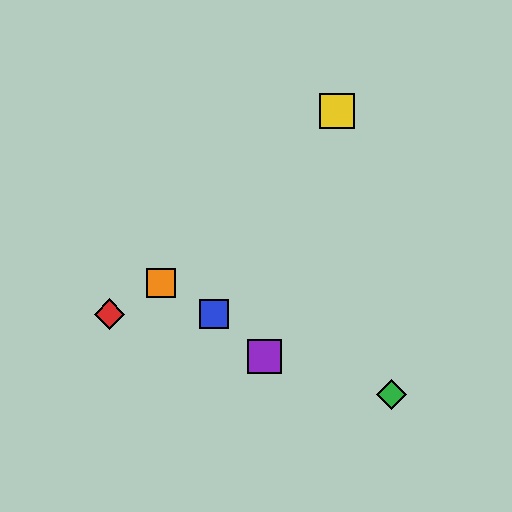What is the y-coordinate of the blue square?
The blue square is at y≈314.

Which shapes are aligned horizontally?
The red diamond, the blue square are aligned horizontally.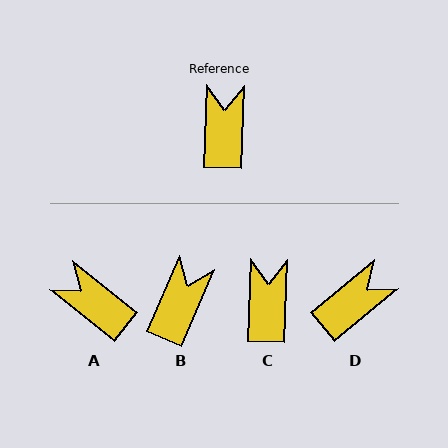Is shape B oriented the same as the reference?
No, it is off by about 21 degrees.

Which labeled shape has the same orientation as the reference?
C.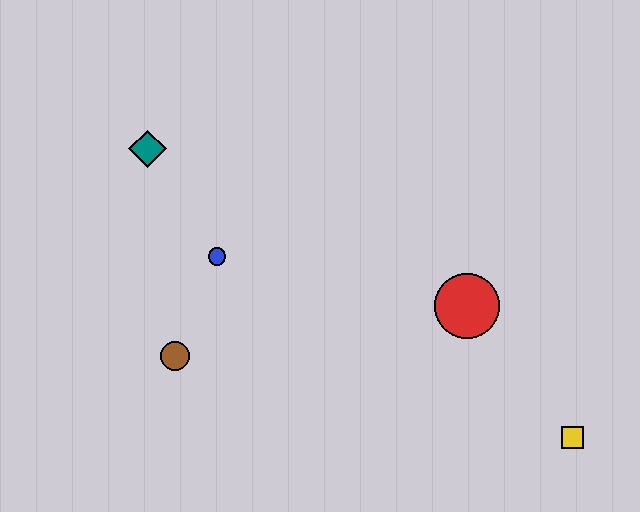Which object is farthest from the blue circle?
The yellow square is farthest from the blue circle.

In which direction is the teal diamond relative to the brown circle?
The teal diamond is above the brown circle.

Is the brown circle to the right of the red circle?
No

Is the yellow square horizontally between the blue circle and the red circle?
No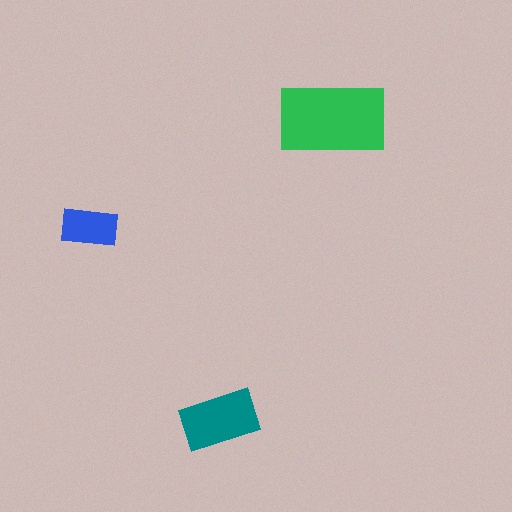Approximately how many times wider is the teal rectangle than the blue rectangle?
About 1.5 times wider.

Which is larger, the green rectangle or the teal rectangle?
The green one.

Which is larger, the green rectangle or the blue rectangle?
The green one.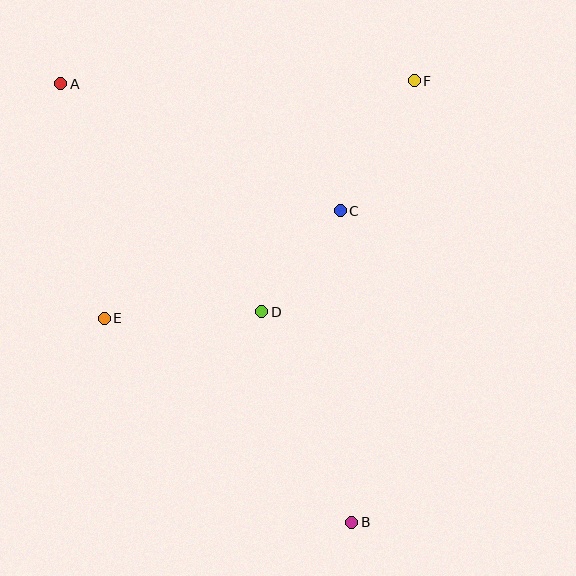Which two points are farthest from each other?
Points A and B are farthest from each other.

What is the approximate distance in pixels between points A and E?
The distance between A and E is approximately 238 pixels.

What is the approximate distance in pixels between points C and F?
The distance between C and F is approximately 150 pixels.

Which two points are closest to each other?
Points C and D are closest to each other.